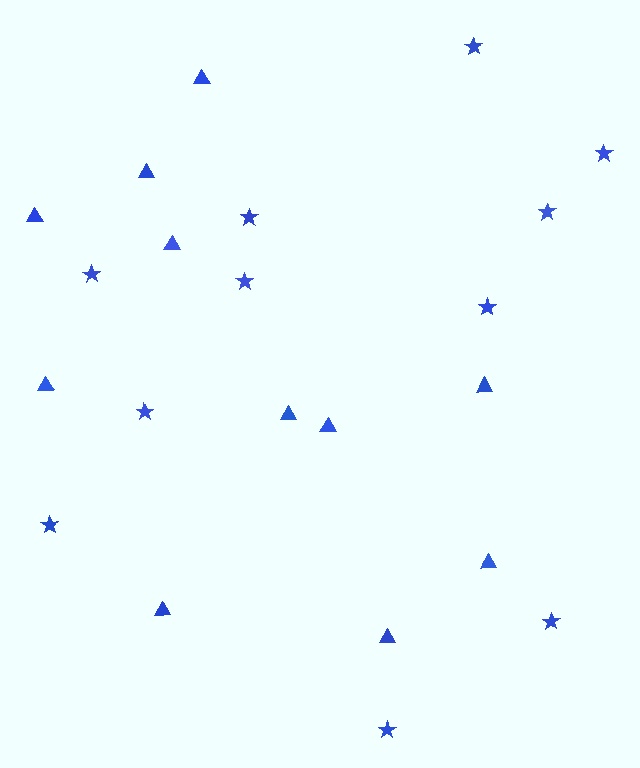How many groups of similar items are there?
There are 2 groups: one group of triangles (11) and one group of stars (11).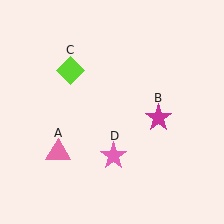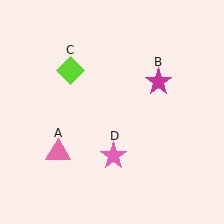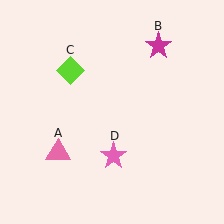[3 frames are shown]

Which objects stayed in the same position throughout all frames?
Pink triangle (object A) and lime diamond (object C) and pink star (object D) remained stationary.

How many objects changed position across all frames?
1 object changed position: magenta star (object B).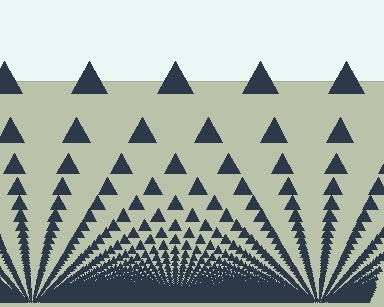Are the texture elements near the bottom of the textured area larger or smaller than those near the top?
Smaller. The gradient is inverted — elements near the bottom are smaller and denser.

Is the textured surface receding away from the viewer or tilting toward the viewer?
The surface appears to tilt toward the viewer. Texture elements get larger and sparser toward the top.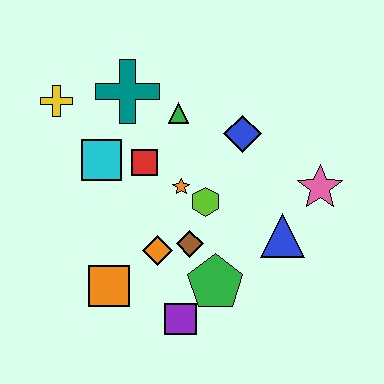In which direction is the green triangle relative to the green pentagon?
The green triangle is above the green pentagon.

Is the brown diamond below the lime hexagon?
Yes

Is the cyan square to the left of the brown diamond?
Yes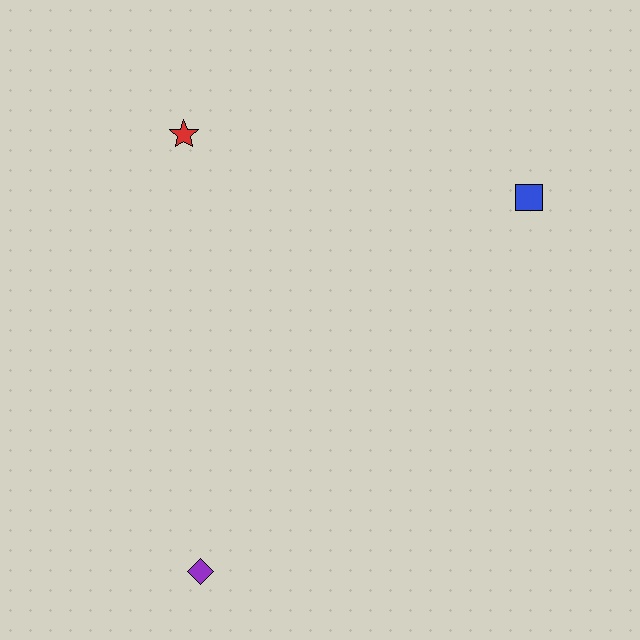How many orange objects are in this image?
There are no orange objects.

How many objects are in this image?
There are 3 objects.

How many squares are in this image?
There is 1 square.